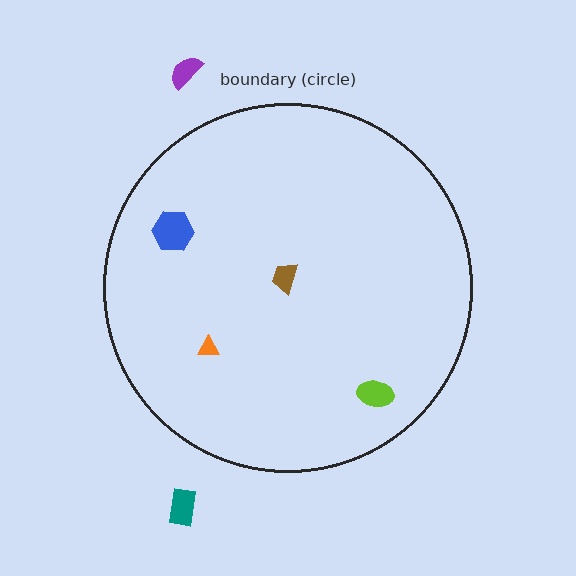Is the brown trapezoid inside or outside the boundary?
Inside.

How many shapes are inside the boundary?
4 inside, 2 outside.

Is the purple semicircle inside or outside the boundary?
Outside.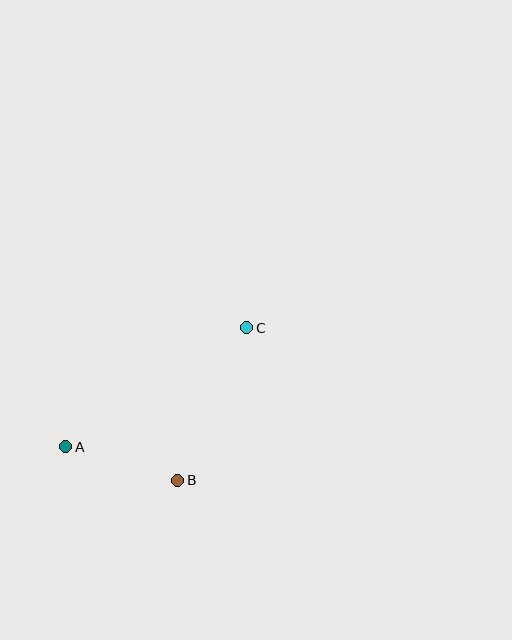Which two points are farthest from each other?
Points A and C are farthest from each other.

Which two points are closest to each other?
Points A and B are closest to each other.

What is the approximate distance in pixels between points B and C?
The distance between B and C is approximately 168 pixels.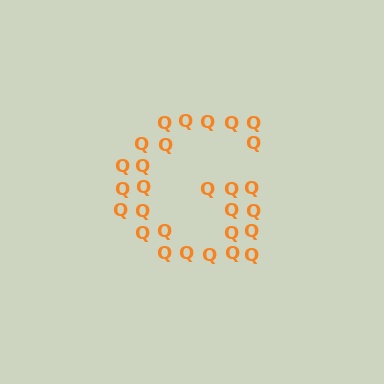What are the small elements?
The small elements are letter Q's.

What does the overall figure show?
The overall figure shows the letter G.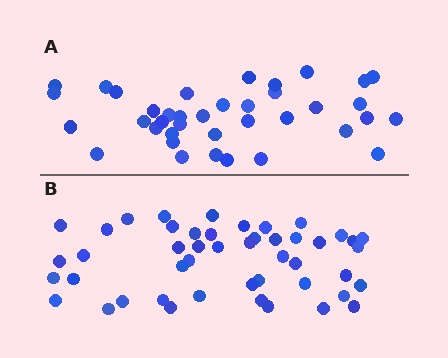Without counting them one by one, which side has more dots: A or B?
Region B (the bottom region) has more dots.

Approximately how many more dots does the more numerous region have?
Region B has roughly 8 or so more dots than region A.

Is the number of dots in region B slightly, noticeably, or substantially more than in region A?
Region B has only slightly more — the two regions are fairly close. The ratio is roughly 1.2 to 1.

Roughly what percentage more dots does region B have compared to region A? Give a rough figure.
About 25% more.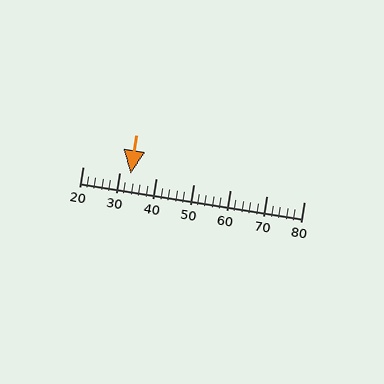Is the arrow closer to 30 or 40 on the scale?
The arrow is closer to 30.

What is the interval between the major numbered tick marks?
The major tick marks are spaced 10 units apart.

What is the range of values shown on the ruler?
The ruler shows values from 20 to 80.